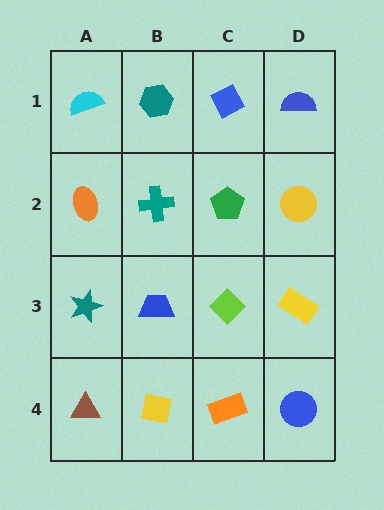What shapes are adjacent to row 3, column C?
A green pentagon (row 2, column C), an orange rectangle (row 4, column C), a blue trapezoid (row 3, column B), a yellow rectangle (row 3, column D).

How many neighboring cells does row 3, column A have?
3.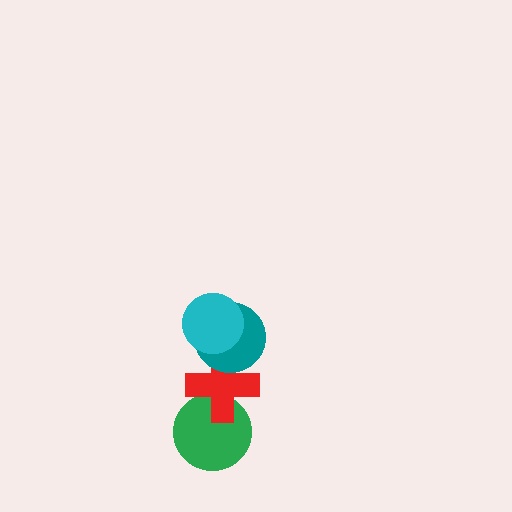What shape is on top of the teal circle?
The cyan circle is on top of the teal circle.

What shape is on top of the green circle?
The red cross is on top of the green circle.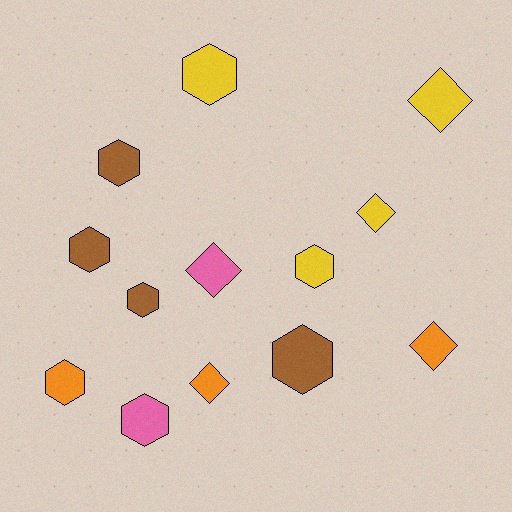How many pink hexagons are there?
There is 1 pink hexagon.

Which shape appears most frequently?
Hexagon, with 8 objects.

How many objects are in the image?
There are 13 objects.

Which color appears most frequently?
Brown, with 4 objects.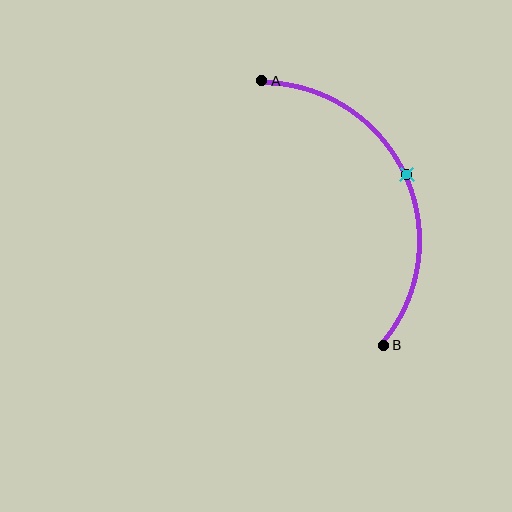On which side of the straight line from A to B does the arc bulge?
The arc bulges to the right of the straight line connecting A and B.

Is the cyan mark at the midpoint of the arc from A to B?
Yes. The cyan mark lies on the arc at equal arc-length from both A and B — it is the arc midpoint.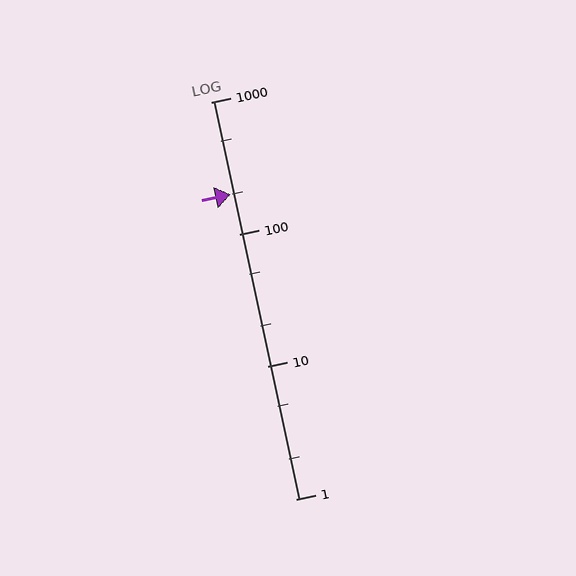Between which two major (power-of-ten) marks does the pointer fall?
The pointer is between 100 and 1000.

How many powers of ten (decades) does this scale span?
The scale spans 3 decades, from 1 to 1000.